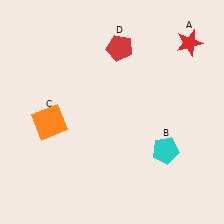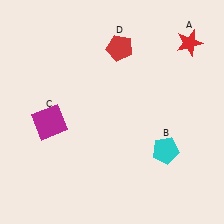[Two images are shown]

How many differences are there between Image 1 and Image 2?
There is 1 difference between the two images.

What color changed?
The square (C) changed from orange in Image 1 to magenta in Image 2.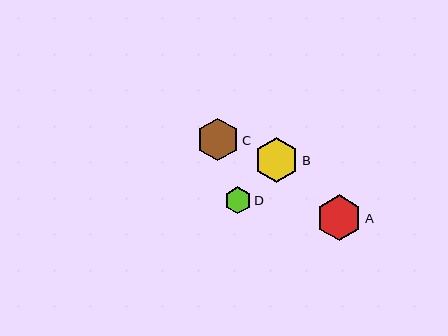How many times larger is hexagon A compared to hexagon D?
Hexagon A is approximately 1.7 times the size of hexagon D.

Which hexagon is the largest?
Hexagon A is the largest with a size of approximately 46 pixels.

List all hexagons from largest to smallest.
From largest to smallest: A, B, C, D.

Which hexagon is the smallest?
Hexagon D is the smallest with a size of approximately 27 pixels.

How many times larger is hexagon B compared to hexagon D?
Hexagon B is approximately 1.6 times the size of hexagon D.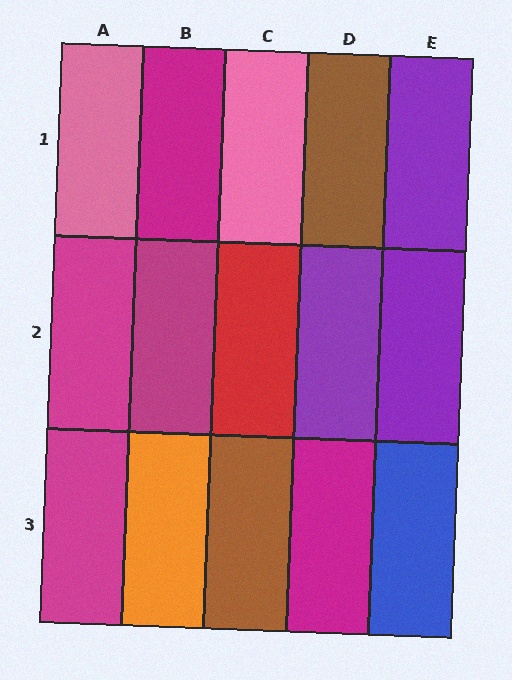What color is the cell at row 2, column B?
Magenta.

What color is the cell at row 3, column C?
Brown.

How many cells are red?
1 cell is red.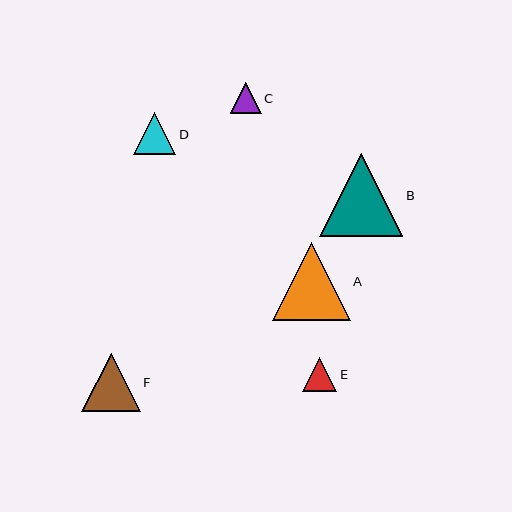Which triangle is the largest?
Triangle B is the largest with a size of approximately 83 pixels.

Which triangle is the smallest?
Triangle C is the smallest with a size of approximately 31 pixels.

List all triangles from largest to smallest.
From largest to smallest: B, A, F, D, E, C.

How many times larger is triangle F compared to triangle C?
Triangle F is approximately 1.9 times the size of triangle C.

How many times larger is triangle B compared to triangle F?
Triangle B is approximately 1.4 times the size of triangle F.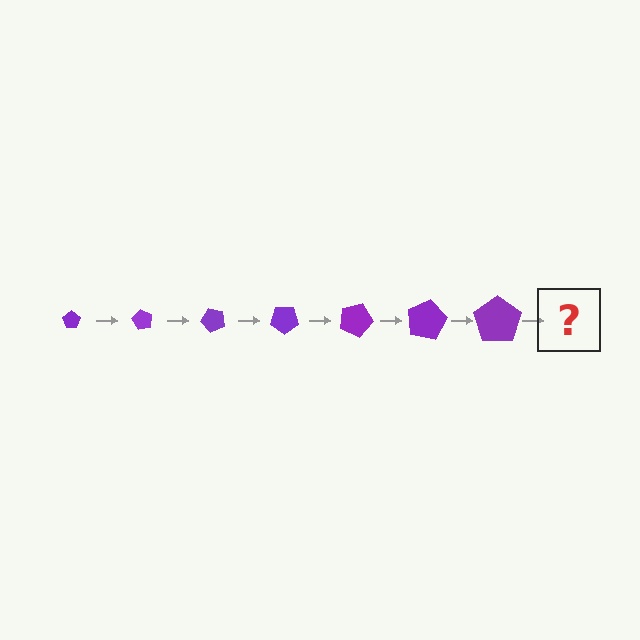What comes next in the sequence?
The next element should be a pentagon, larger than the previous one and rotated 420 degrees from the start.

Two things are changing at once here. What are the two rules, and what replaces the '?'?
The two rules are that the pentagon grows larger each step and it rotates 60 degrees each step. The '?' should be a pentagon, larger than the previous one and rotated 420 degrees from the start.